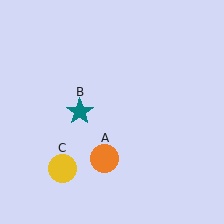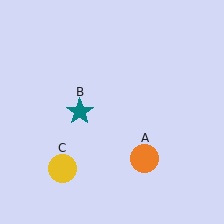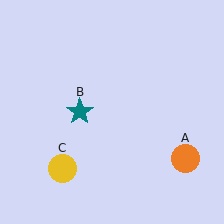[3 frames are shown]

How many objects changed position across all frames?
1 object changed position: orange circle (object A).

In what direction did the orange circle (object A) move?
The orange circle (object A) moved right.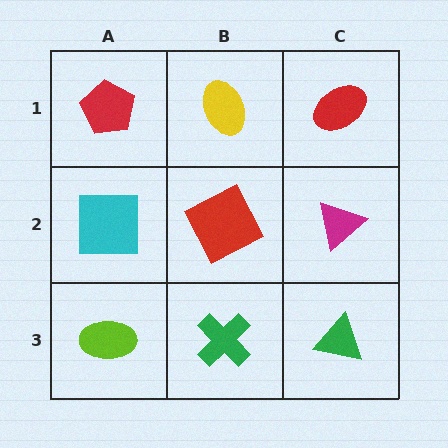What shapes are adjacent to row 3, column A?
A cyan square (row 2, column A), a green cross (row 3, column B).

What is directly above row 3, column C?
A magenta triangle.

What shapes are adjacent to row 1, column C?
A magenta triangle (row 2, column C), a yellow ellipse (row 1, column B).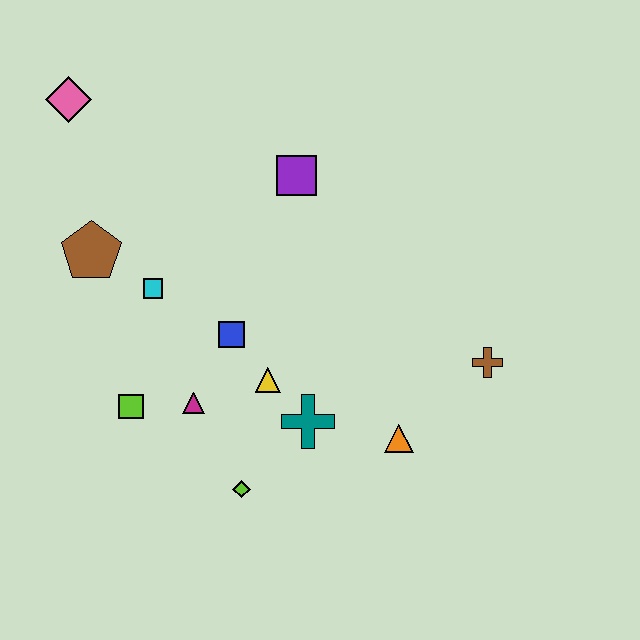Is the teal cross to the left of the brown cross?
Yes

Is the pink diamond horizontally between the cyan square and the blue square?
No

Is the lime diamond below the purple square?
Yes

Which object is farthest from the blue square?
The pink diamond is farthest from the blue square.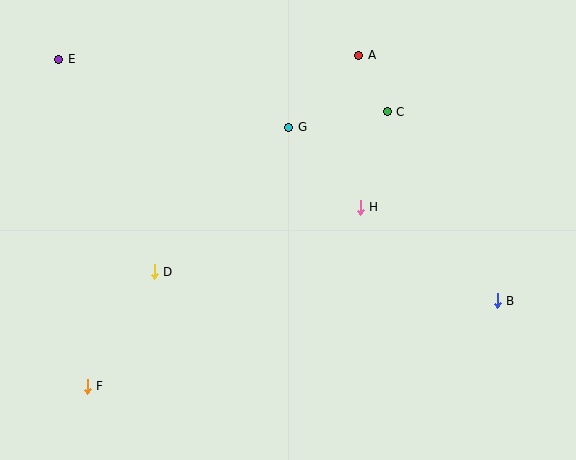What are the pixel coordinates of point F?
Point F is at (87, 386).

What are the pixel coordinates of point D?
Point D is at (154, 272).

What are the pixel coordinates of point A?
Point A is at (359, 55).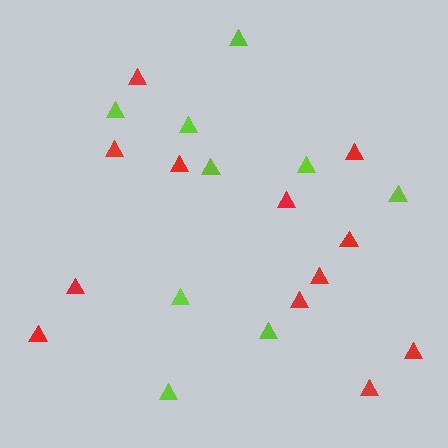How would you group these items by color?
There are 2 groups: one group of red triangles (12) and one group of lime triangles (9).